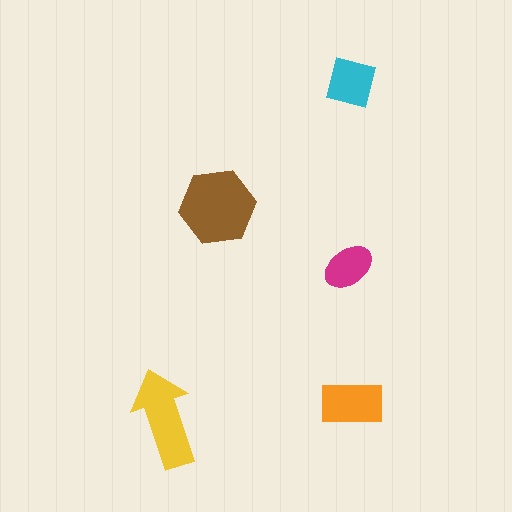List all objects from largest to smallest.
The brown hexagon, the yellow arrow, the orange rectangle, the cyan square, the magenta ellipse.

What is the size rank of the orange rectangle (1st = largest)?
3rd.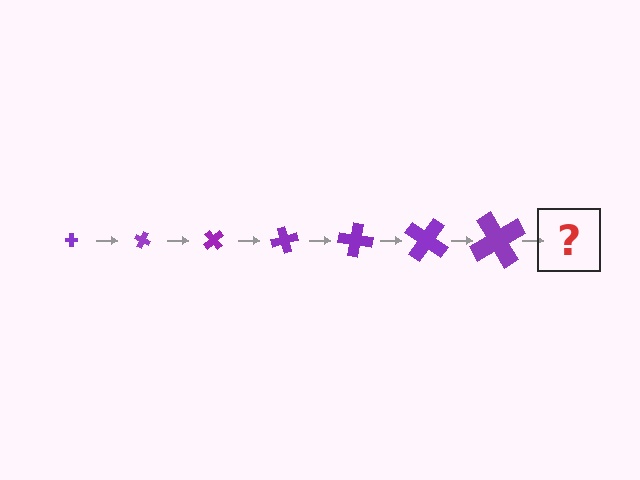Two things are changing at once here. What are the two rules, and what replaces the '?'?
The two rules are that the cross grows larger each step and it rotates 25 degrees each step. The '?' should be a cross, larger than the previous one and rotated 175 degrees from the start.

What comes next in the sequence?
The next element should be a cross, larger than the previous one and rotated 175 degrees from the start.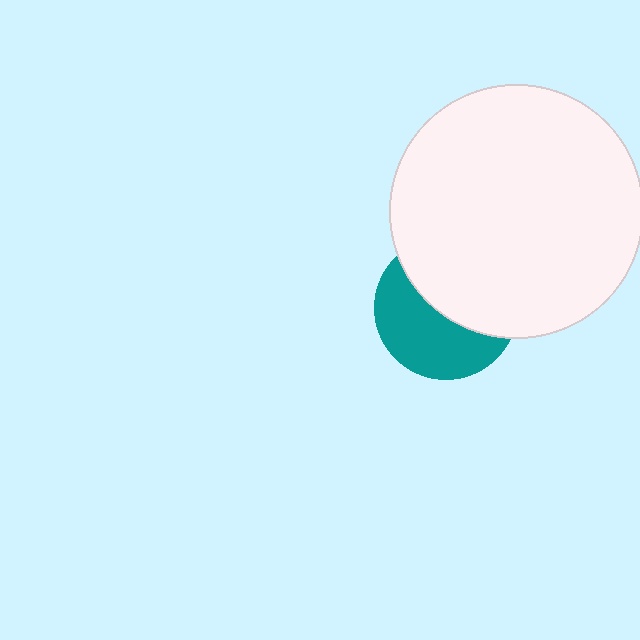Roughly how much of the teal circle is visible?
About half of it is visible (roughly 49%).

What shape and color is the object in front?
The object in front is a white circle.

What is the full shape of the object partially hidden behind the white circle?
The partially hidden object is a teal circle.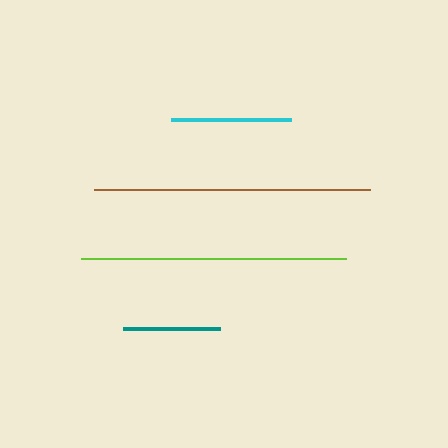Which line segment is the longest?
The brown line is the longest at approximately 275 pixels.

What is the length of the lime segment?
The lime segment is approximately 265 pixels long.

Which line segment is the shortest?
The teal line is the shortest at approximately 98 pixels.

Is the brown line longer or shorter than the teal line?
The brown line is longer than the teal line.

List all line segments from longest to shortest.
From longest to shortest: brown, lime, cyan, teal.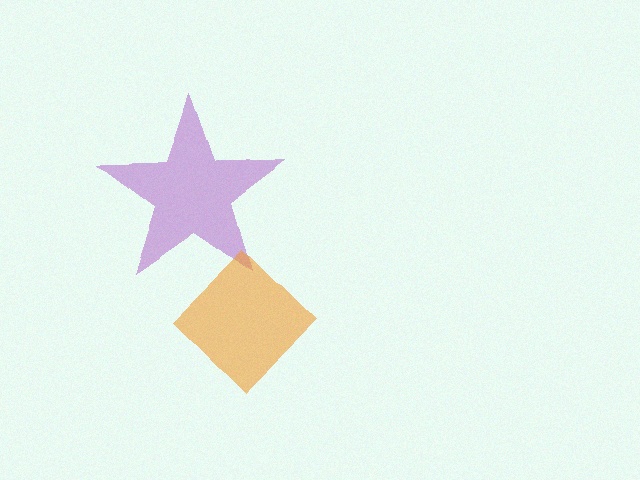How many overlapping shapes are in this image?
There are 2 overlapping shapes in the image.